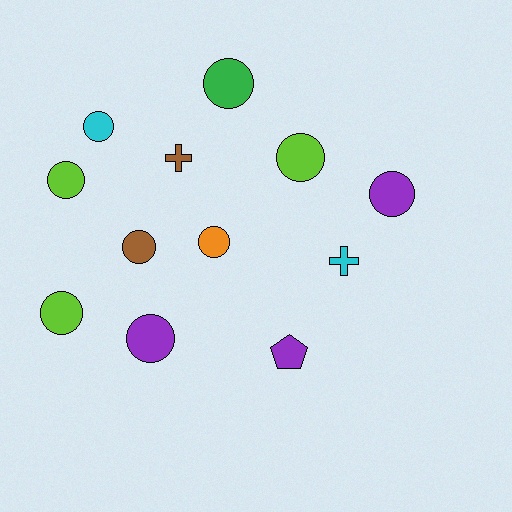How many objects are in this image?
There are 12 objects.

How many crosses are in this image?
There are 2 crosses.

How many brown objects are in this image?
There are 2 brown objects.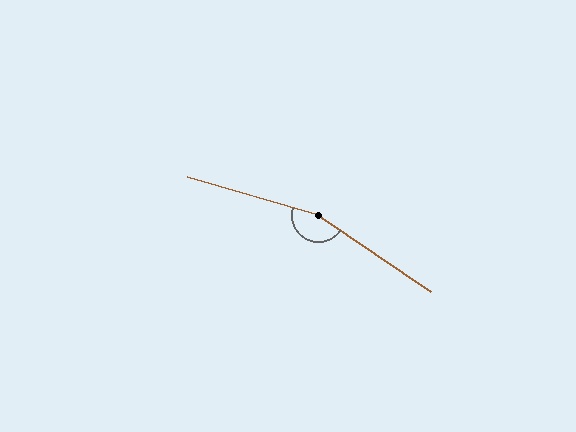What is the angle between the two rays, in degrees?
Approximately 162 degrees.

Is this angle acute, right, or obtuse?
It is obtuse.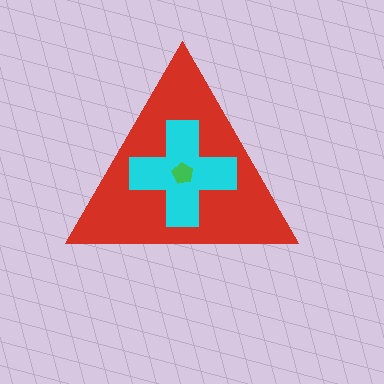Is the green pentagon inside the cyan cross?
Yes.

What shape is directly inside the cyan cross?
The green pentagon.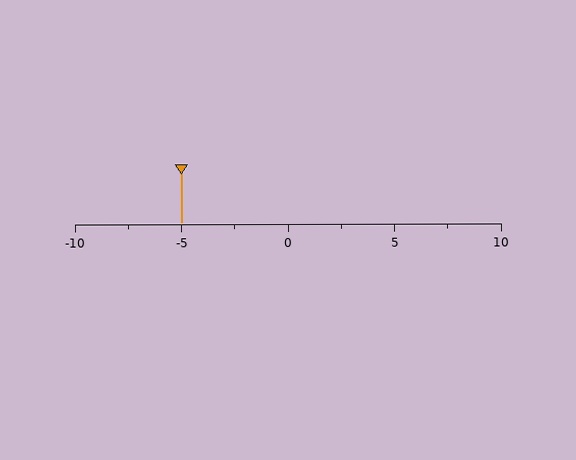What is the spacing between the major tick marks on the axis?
The major ticks are spaced 5 apart.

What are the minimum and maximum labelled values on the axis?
The axis runs from -10 to 10.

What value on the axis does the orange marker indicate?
The marker indicates approximately -5.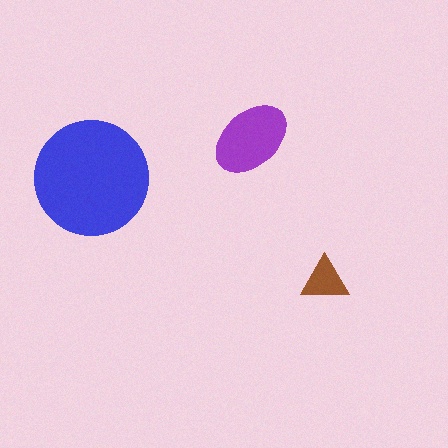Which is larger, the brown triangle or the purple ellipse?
The purple ellipse.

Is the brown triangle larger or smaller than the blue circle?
Smaller.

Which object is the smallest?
The brown triangle.